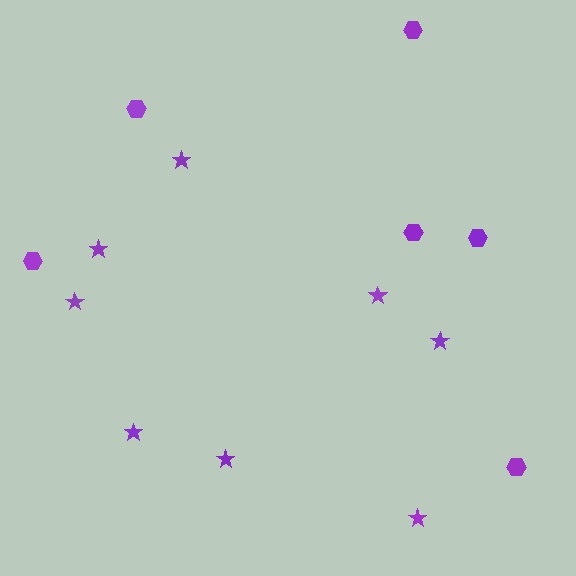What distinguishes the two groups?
There are 2 groups: one group of hexagons (6) and one group of stars (8).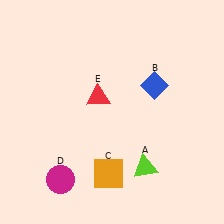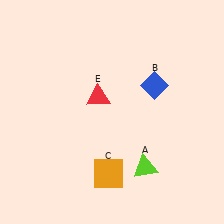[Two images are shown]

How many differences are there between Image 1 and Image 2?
There is 1 difference between the two images.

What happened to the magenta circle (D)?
The magenta circle (D) was removed in Image 2. It was in the bottom-left area of Image 1.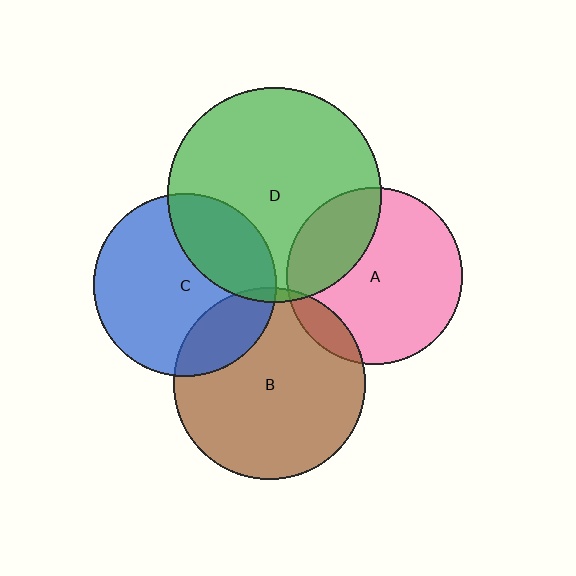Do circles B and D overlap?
Yes.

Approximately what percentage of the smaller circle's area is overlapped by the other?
Approximately 5%.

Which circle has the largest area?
Circle D (green).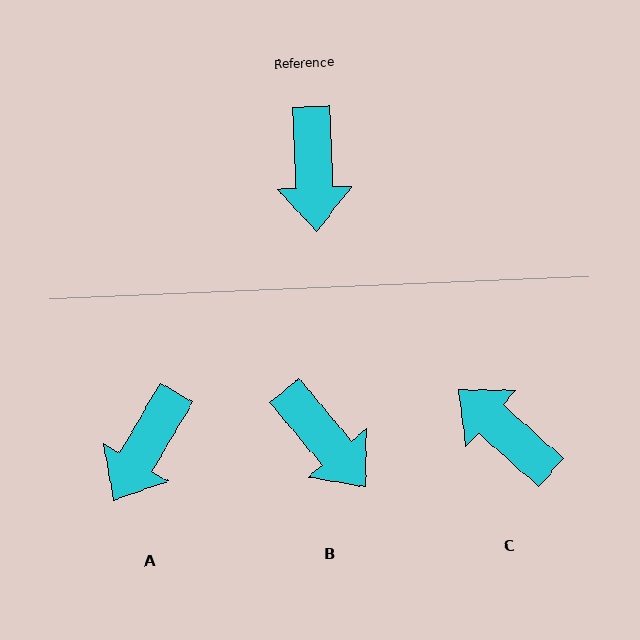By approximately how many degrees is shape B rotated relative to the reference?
Approximately 38 degrees counter-clockwise.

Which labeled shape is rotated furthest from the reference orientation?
C, about 134 degrees away.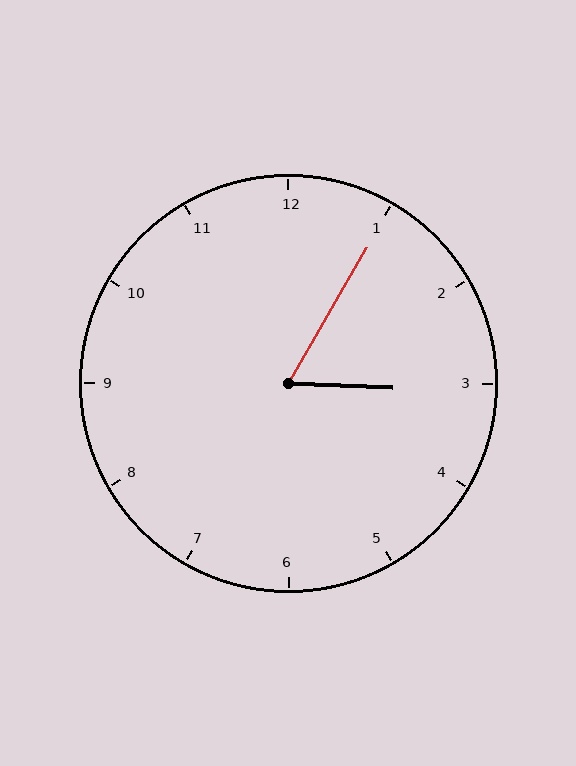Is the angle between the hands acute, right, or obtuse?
It is acute.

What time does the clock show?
3:05.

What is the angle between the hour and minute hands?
Approximately 62 degrees.